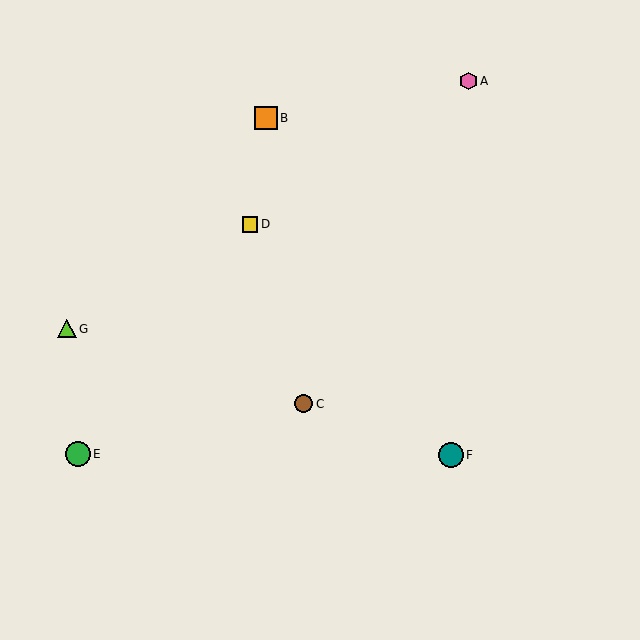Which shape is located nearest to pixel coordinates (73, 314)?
The lime triangle (labeled G) at (67, 329) is nearest to that location.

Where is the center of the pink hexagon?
The center of the pink hexagon is at (469, 81).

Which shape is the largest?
The green circle (labeled E) is the largest.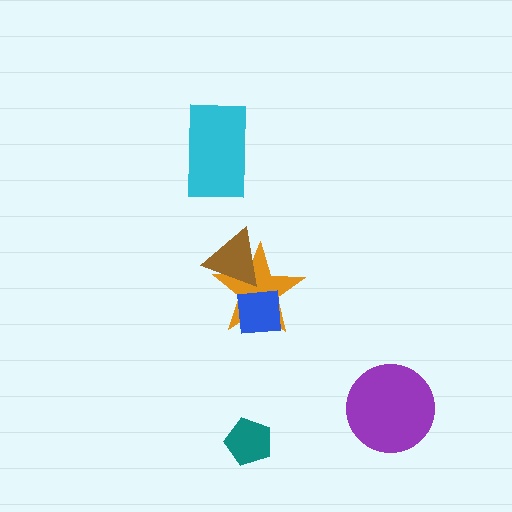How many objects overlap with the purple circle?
0 objects overlap with the purple circle.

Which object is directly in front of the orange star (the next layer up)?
The blue square is directly in front of the orange star.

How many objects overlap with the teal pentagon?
0 objects overlap with the teal pentagon.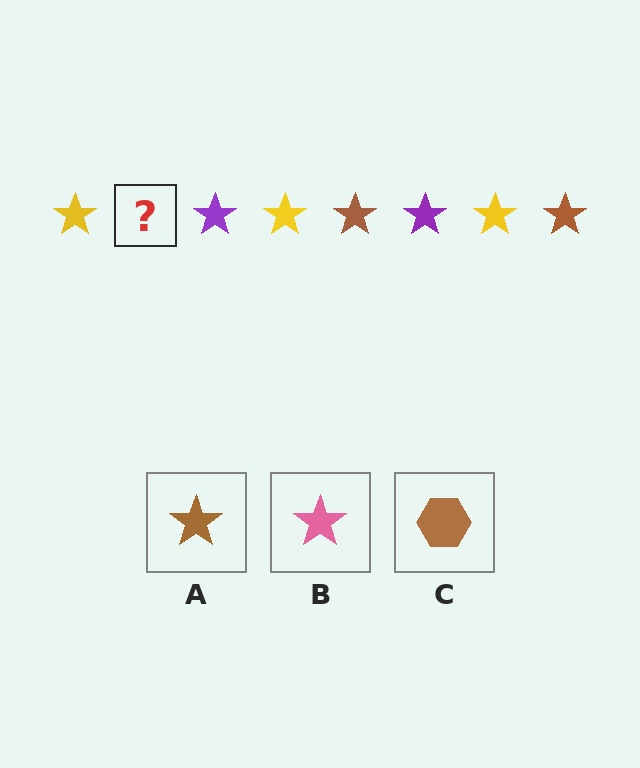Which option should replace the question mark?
Option A.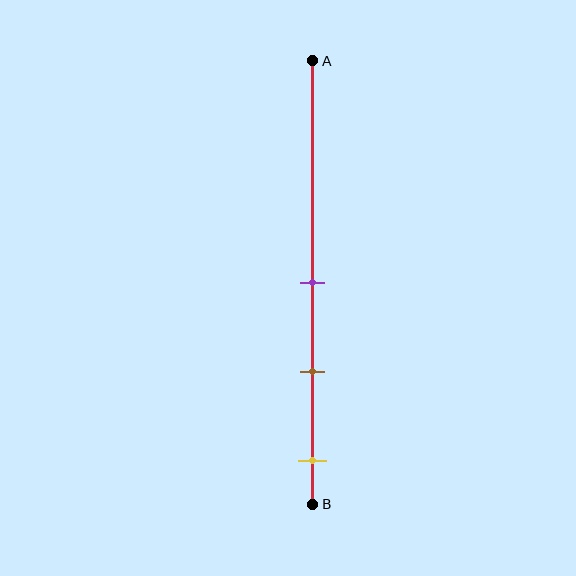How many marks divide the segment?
There are 3 marks dividing the segment.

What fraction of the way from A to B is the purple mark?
The purple mark is approximately 50% (0.5) of the way from A to B.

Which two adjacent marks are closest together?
The purple and brown marks are the closest adjacent pair.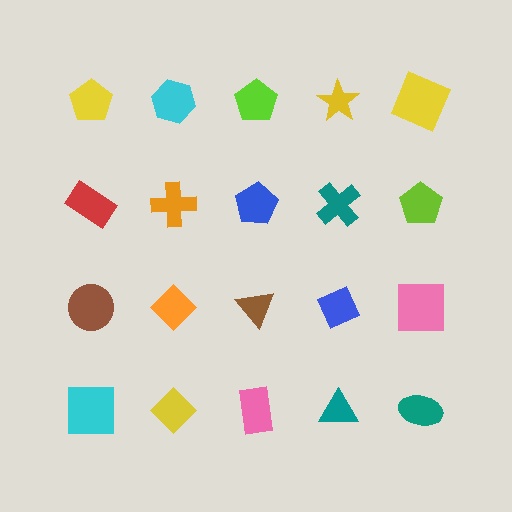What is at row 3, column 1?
A brown circle.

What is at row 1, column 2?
A cyan hexagon.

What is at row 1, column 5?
A yellow square.